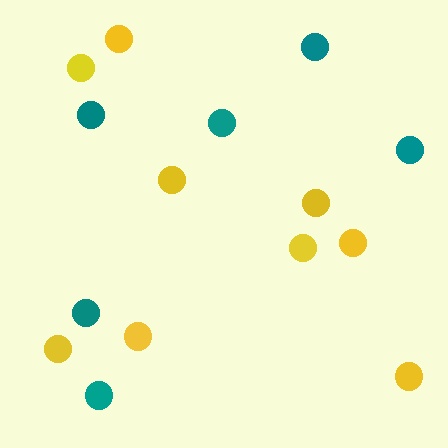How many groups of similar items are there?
There are 2 groups: one group of yellow circles (9) and one group of teal circles (6).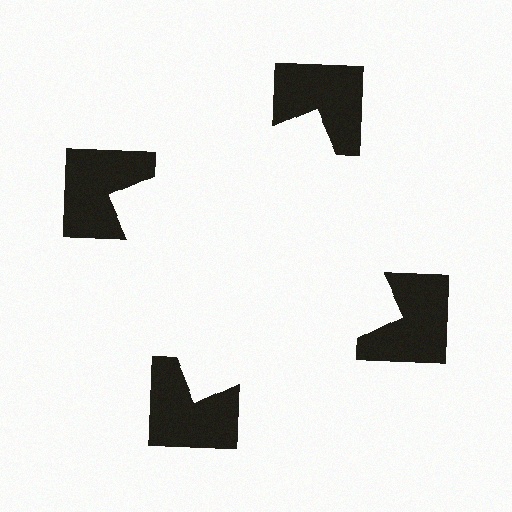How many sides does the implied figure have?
4 sides.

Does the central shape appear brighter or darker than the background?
It typically appears slightly brighter than the background, even though no actual brightness change is drawn.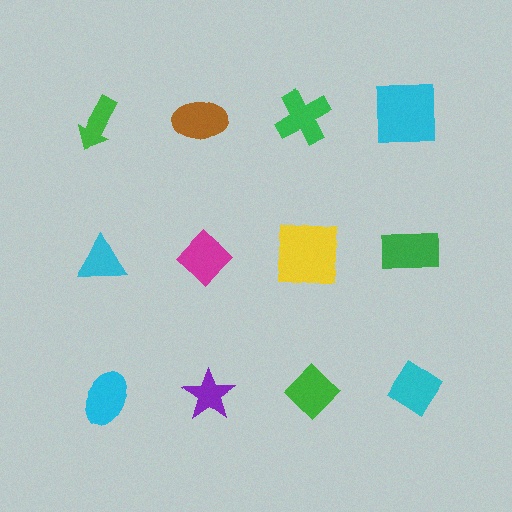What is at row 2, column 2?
A magenta diamond.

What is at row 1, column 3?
A green cross.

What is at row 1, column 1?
A green arrow.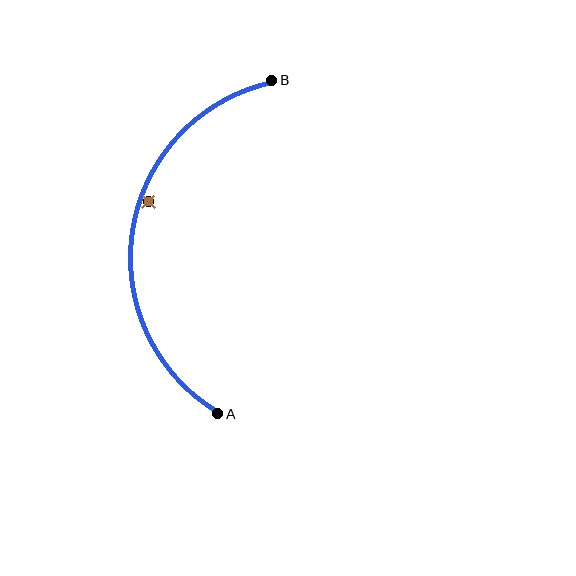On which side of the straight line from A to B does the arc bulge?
The arc bulges to the left of the straight line connecting A and B.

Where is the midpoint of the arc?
The arc midpoint is the point on the curve farthest from the straight line joining A and B. It sits to the left of that line.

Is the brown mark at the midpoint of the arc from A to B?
No — the brown mark does not lie on the arc at all. It sits slightly inside the curve.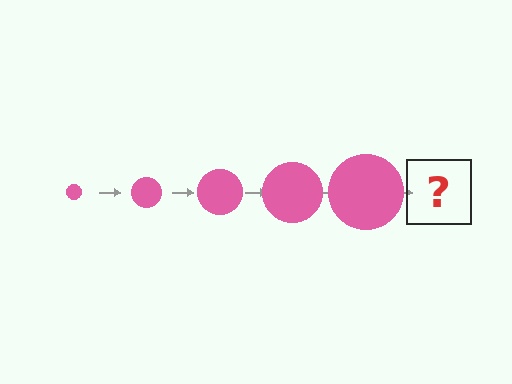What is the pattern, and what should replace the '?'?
The pattern is that the circle gets progressively larger each step. The '?' should be a pink circle, larger than the previous one.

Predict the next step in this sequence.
The next step is a pink circle, larger than the previous one.